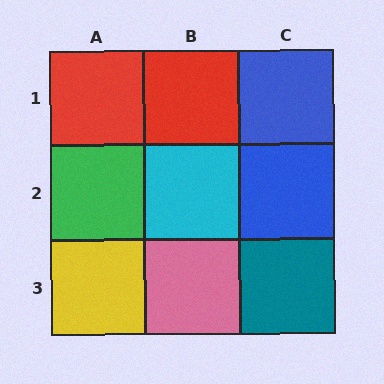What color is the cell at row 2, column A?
Green.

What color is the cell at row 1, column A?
Red.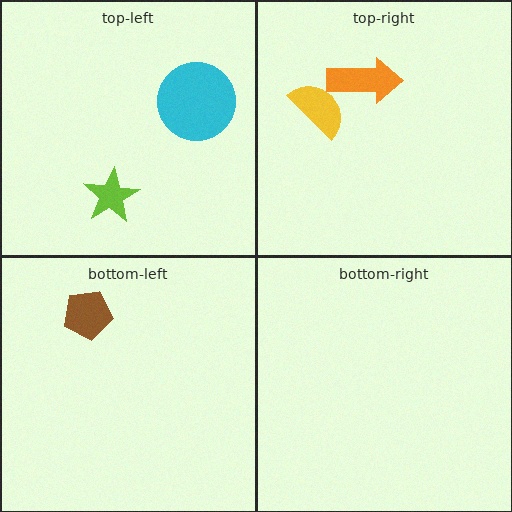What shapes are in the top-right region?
The yellow semicircle, the orange arrow.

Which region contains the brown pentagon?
The bottom-left region.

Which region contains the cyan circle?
The top-left region.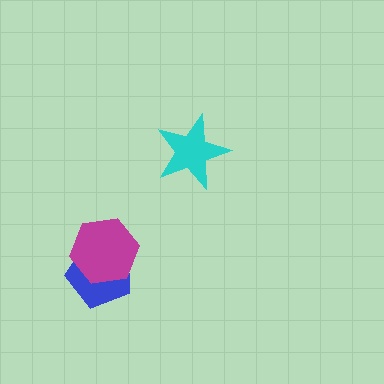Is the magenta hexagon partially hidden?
No, no other shape covers it.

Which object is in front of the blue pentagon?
The magenta hexagon is in front of the blue pentagon.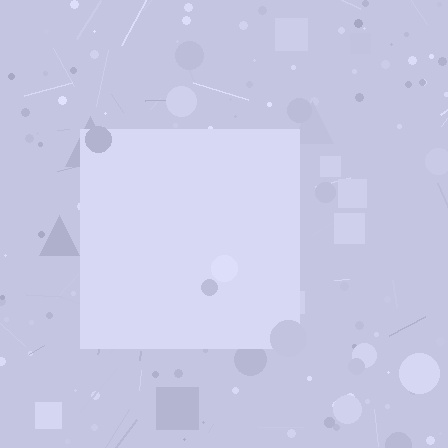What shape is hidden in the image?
A square is hidden in the image.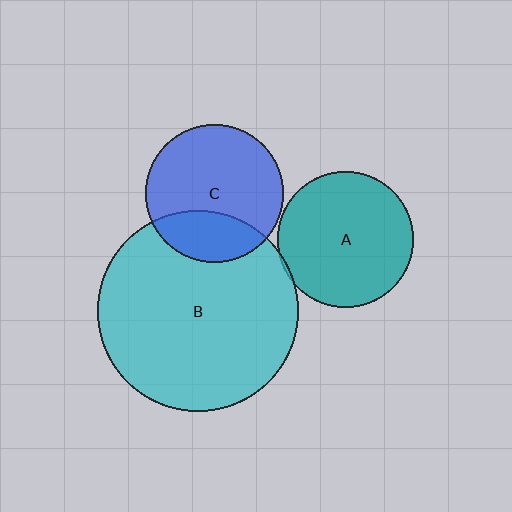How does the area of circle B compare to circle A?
Approximately 2.2 times.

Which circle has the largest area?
Circle B (cyan).